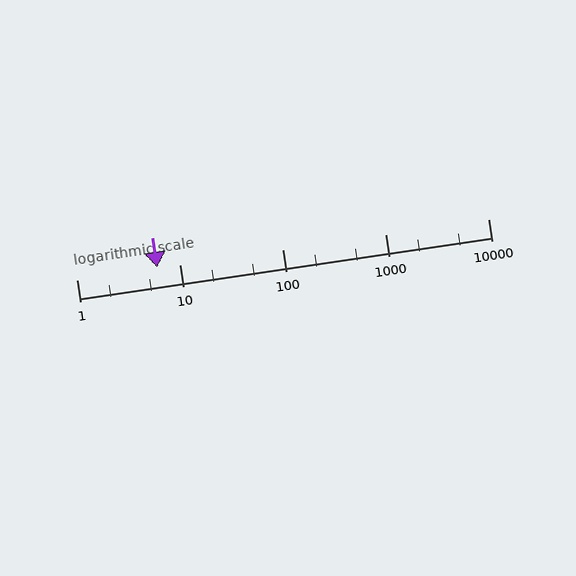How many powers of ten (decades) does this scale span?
The scale spans 4 decades, from 1 to 10000.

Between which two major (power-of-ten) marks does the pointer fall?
The pointer is between 1 and 10.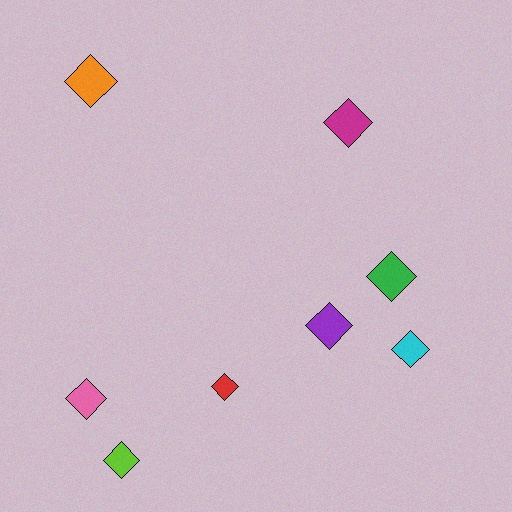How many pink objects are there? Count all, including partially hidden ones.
There is 1 pink object.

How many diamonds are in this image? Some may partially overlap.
There are 8 diamonds.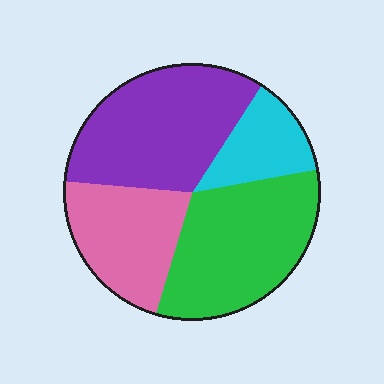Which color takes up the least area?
Cyan, at roughly 15%.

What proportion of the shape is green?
Green takes up between a quarter and a half of the shape.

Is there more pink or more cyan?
Pink.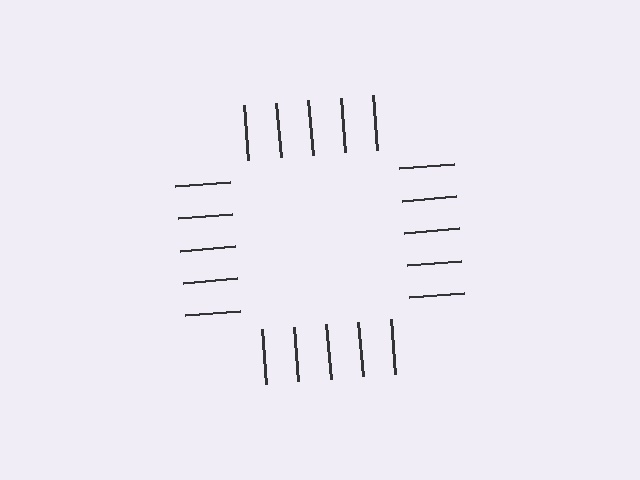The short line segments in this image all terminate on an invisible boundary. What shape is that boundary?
An illusory square — the line segments terminate on its edges but no continuous stroke is drawn.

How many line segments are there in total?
20 — 5 along each of the 4 edges.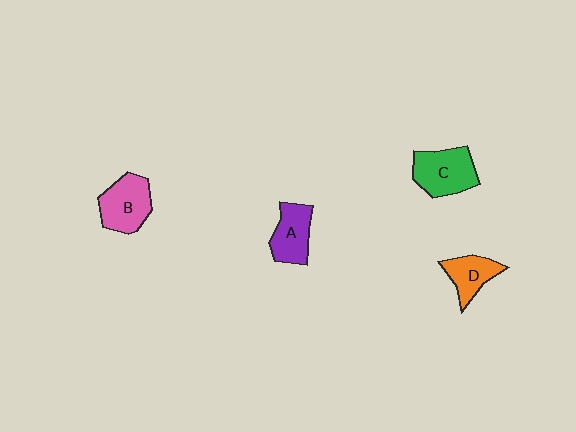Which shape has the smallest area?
Shape D (orange).